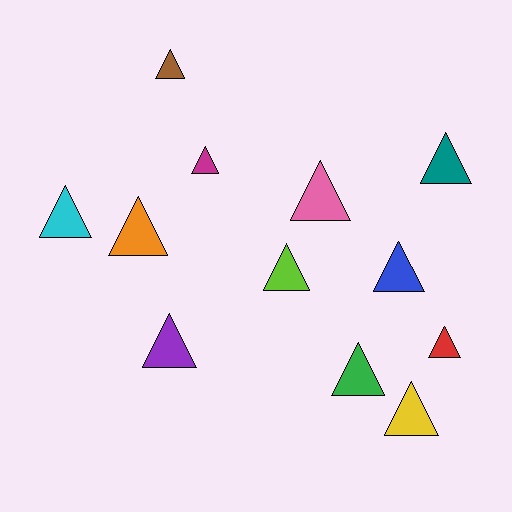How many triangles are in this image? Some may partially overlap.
There are 12 triangles.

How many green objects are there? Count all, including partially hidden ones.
There is 1 green object.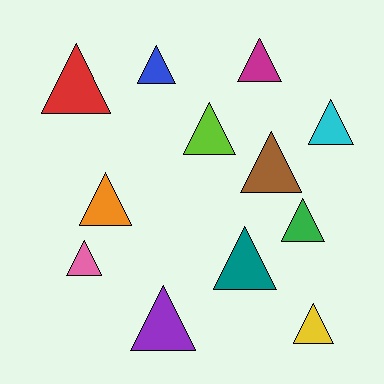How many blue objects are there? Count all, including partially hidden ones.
There is 1 blue object.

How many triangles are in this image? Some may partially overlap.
There are 12 triangles.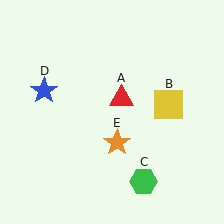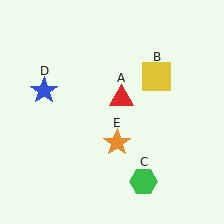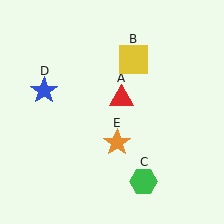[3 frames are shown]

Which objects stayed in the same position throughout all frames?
Red triangle (object A) and green hexagon (object C) and blue star (object D) and orange star (object E) remained stationary.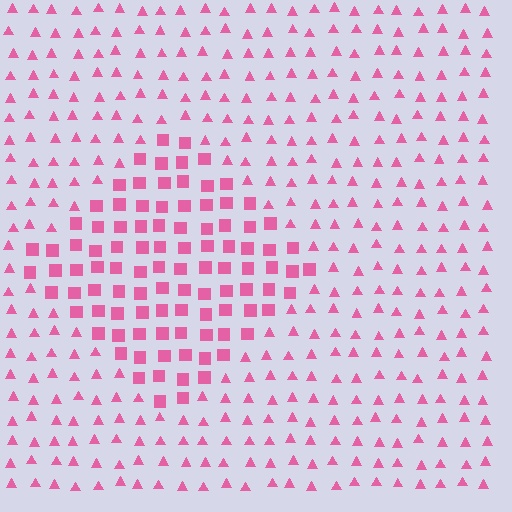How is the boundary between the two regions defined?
The boundary is defined by a change in element shape: squares inside vs. triangles outside. All elements share the same color and spacing.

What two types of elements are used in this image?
The image uses squares inside the diamond region and triangles outside it.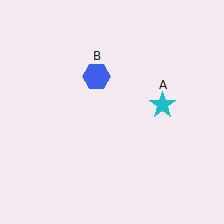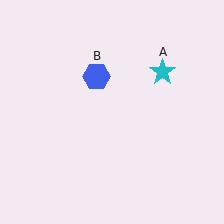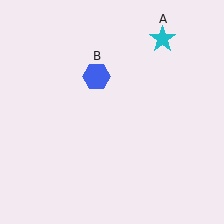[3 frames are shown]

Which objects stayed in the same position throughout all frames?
Blue hexagon (object B) remained stationary.